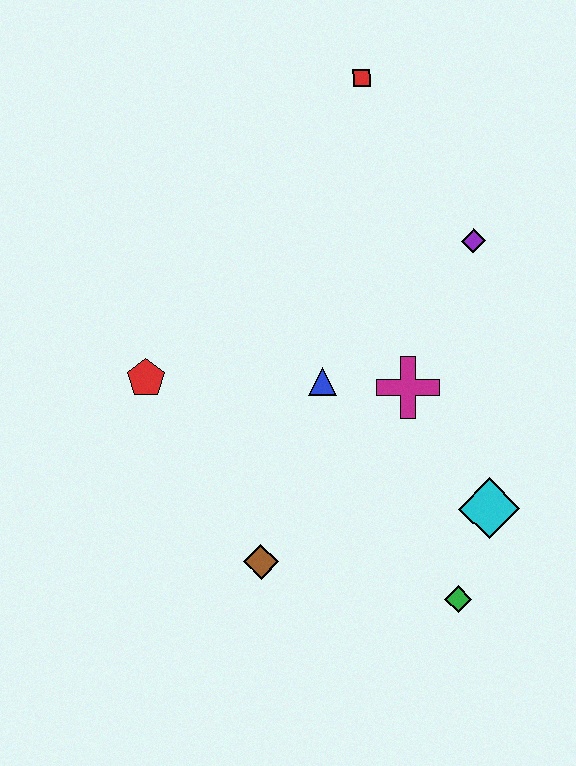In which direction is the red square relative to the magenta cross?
The red square is above the magenta cross.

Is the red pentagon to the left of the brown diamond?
Yes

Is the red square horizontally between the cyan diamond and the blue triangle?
Yes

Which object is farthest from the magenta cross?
The red square is farthest from the magenta cross.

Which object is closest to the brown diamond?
The blue triangle is closest to the brown diamond.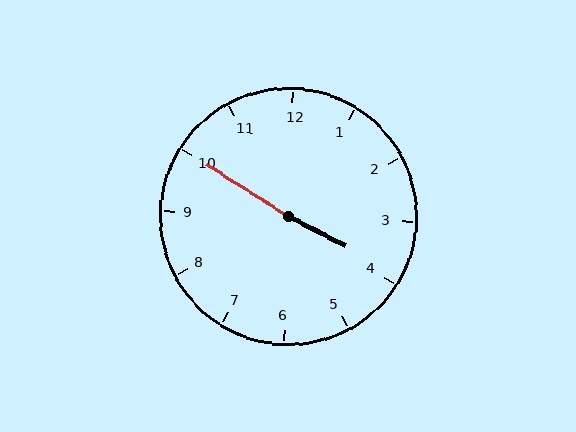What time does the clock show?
3:50.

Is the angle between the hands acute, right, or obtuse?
It is obtuse.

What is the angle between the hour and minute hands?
Approximately 175 degrees.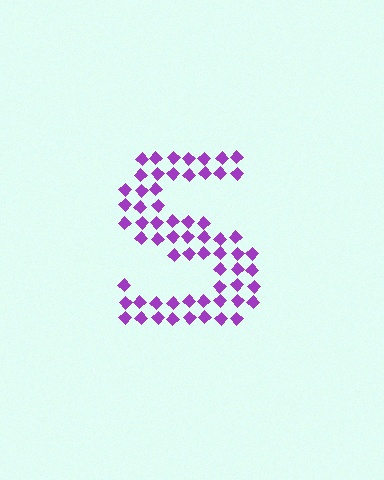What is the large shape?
The large shape is the letter S.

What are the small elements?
The small elements are diamonds.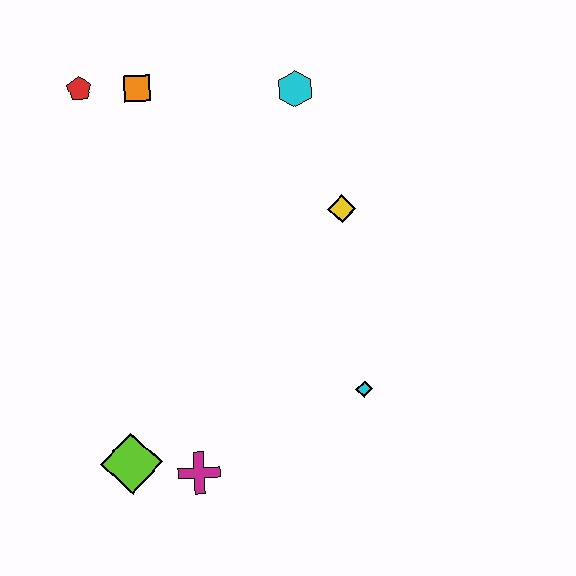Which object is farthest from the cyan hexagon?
The lime diamond is farthest from the cyan hexagon.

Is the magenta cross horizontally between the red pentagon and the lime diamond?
No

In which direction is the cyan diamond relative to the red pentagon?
The cyan diamond is below the red pentagon.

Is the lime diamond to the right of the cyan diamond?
No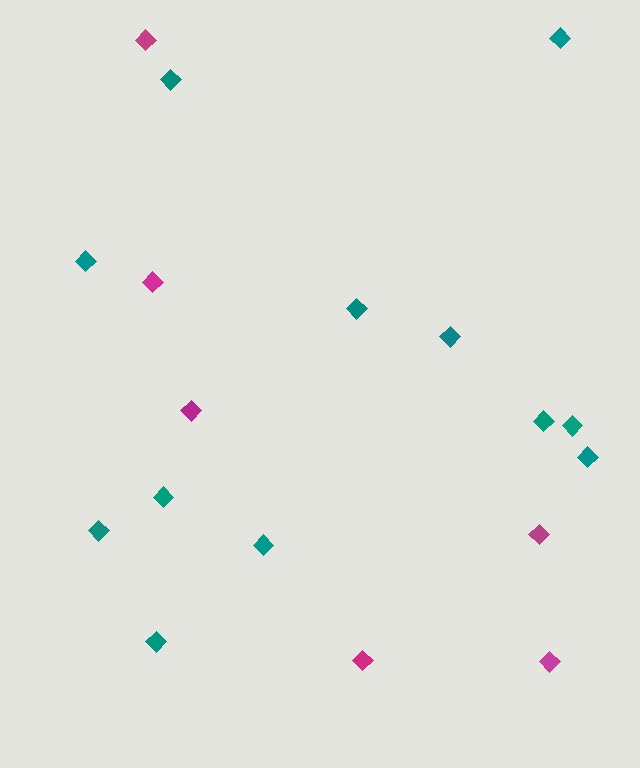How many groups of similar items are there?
There are 2 groups: one group of magenta diamonds (6) and one group of teal diamonds (12).